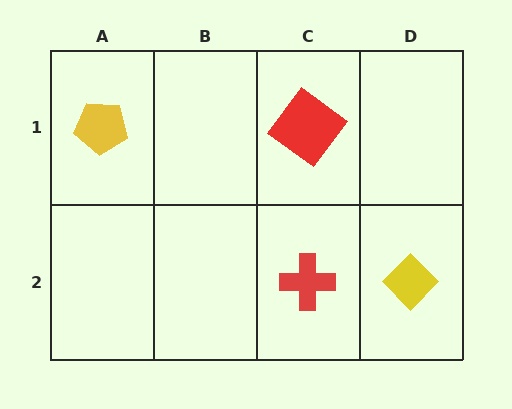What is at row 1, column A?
A yellow pentagon.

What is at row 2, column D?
A yellow diamond.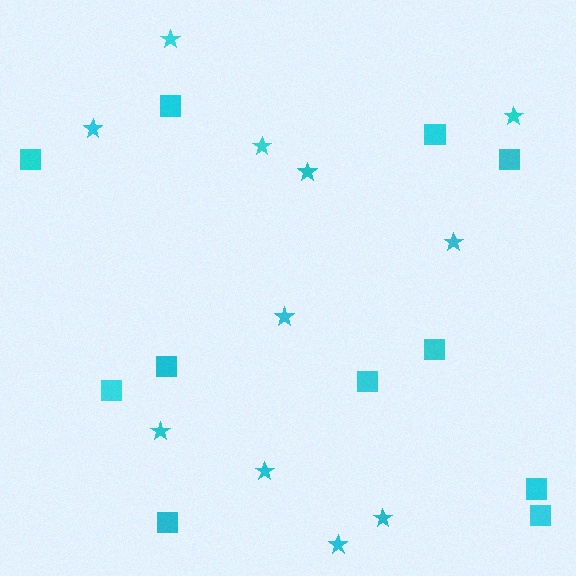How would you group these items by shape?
There are 2 groups: one group of squares (11) and one group of stars (11).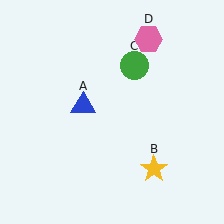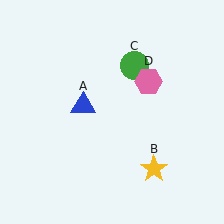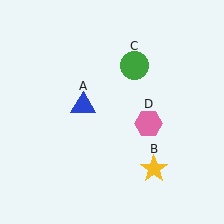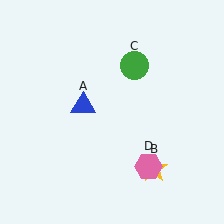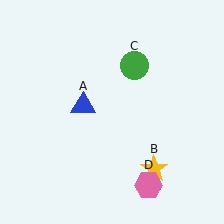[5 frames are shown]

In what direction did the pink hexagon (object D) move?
The pink hexagon (object D) moved down.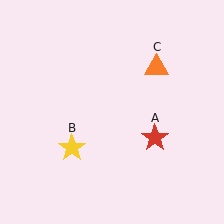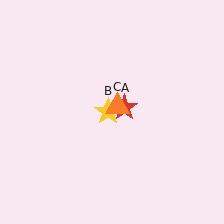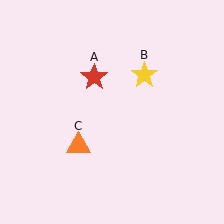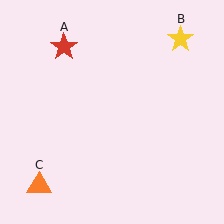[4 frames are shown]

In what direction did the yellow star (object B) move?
The yellow star (object B) moved up and to the right.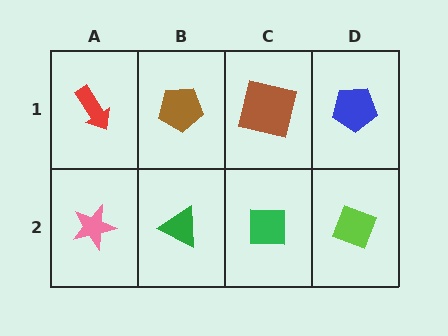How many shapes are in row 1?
4 shapes.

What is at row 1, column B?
A brown pentagon.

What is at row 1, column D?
A blue pentagon.